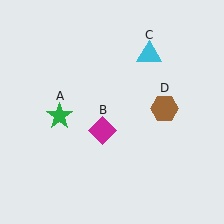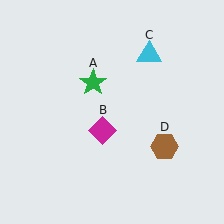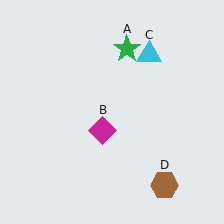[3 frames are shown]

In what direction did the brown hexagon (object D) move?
The brown hexagon (object D) moved down.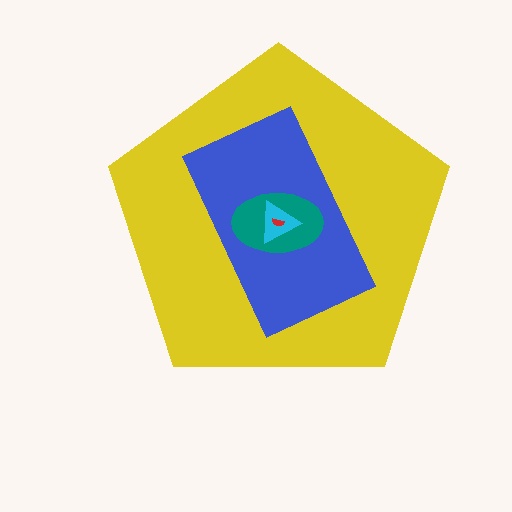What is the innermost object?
The red semicircle.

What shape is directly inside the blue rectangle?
The teal ellipse.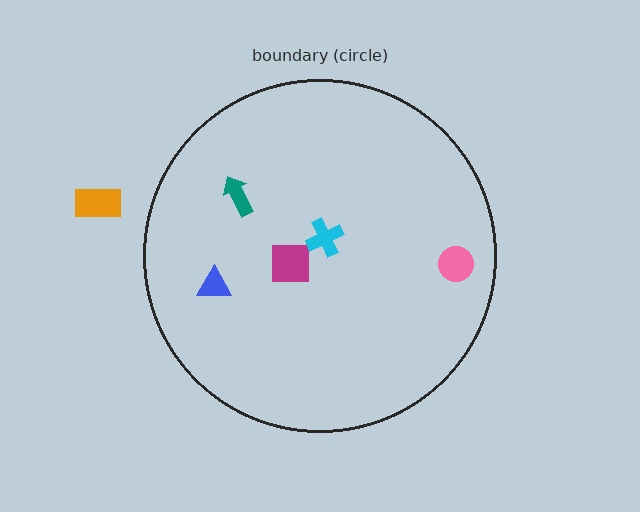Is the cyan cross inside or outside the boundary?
Inside.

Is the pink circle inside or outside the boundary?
Inside.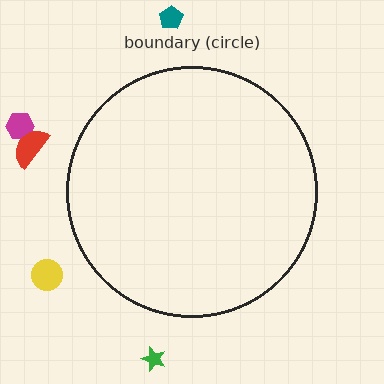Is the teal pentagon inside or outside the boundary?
Outside.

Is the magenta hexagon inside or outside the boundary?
Outside.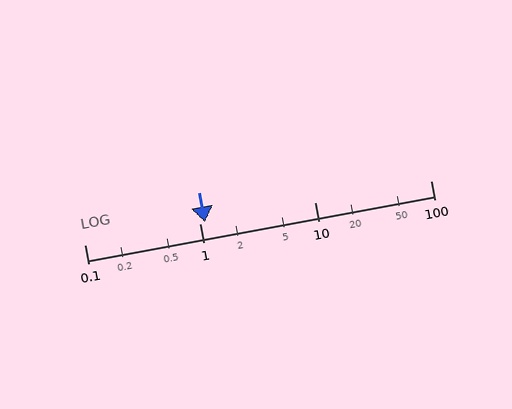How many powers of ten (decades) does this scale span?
The scale spans 3 decades, from 0.1 to 100.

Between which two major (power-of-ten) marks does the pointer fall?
The pointer is between 1 and 10.